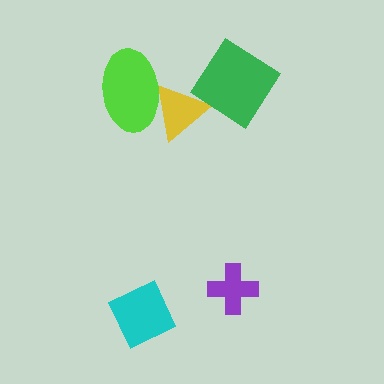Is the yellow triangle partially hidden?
Yes, it is partially covered by another shape.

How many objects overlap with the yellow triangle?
1 object overlaps with the yellow triangle.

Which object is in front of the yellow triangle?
The lime ellipse is in front of the yellow triangle.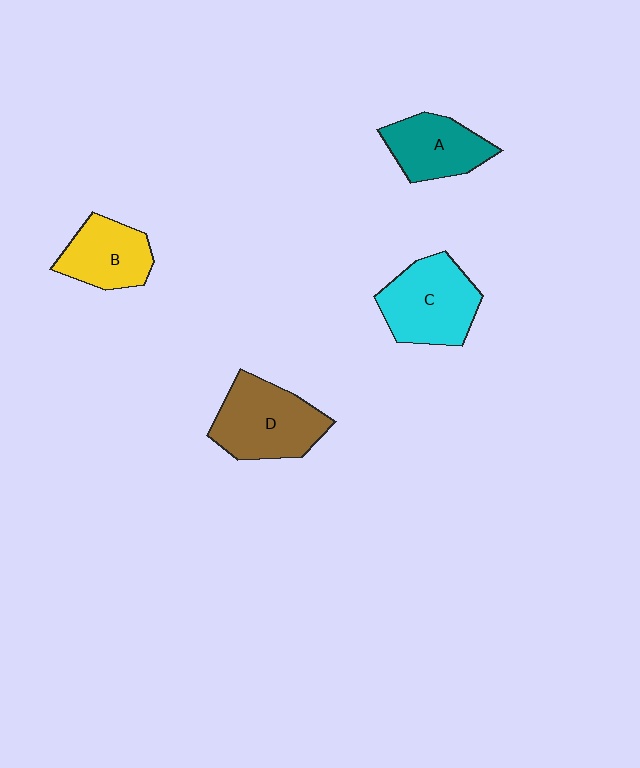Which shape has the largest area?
Shape D (brown).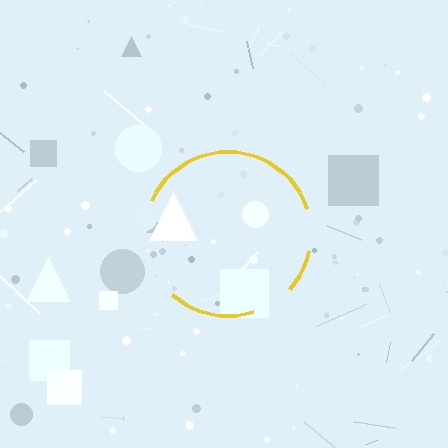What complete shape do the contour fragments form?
The contour fragments form a circle.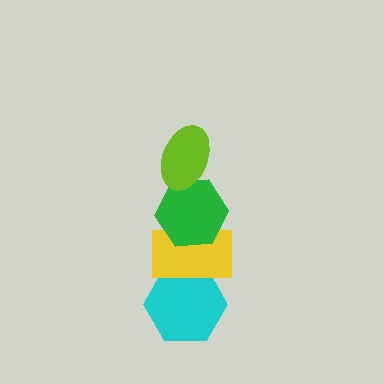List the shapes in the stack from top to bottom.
From top to bottom: the lime ellipse, the green hexagon, the yellow rectangle, the cyan hexagon.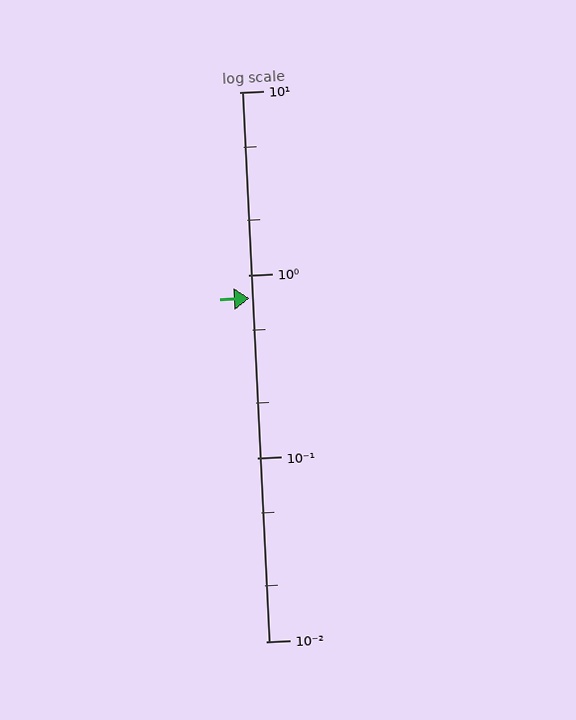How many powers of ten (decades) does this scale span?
The scale spans 3 decades, from 0.01 to 10.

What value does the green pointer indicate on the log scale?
The pointer indicates approximately 0.75.